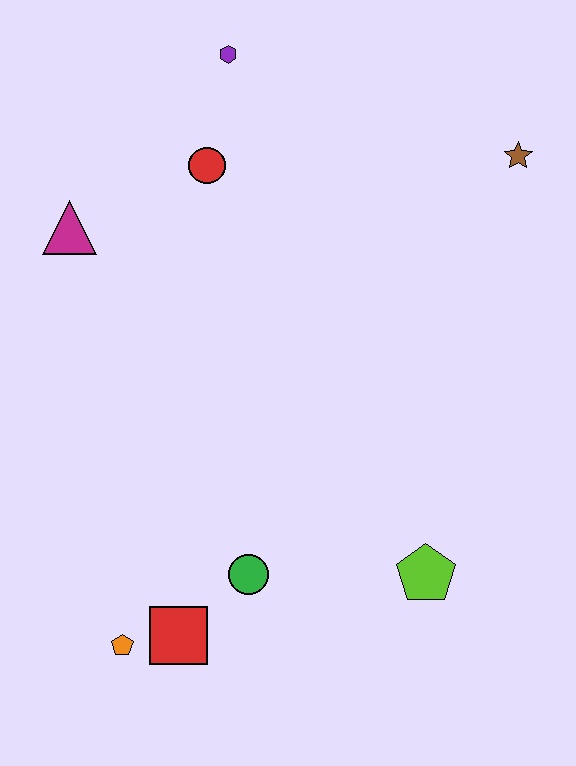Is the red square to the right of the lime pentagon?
No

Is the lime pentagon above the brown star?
No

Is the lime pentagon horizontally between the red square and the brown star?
Yes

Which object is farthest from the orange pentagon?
The brown star is farthest from the orange pentagon.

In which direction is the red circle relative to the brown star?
The red circle is to the left of the brown star.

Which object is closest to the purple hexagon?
The red circle is closest to the purple hexagon.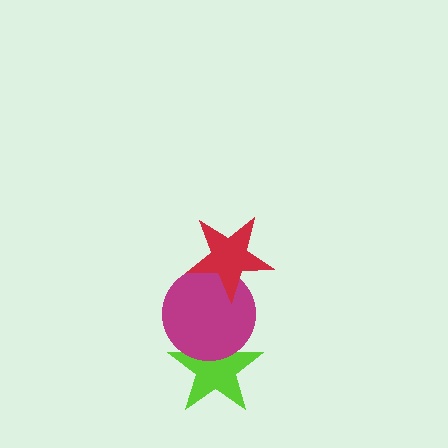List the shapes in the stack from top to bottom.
From top to bottom: the red star, the magenta circle, the lime star.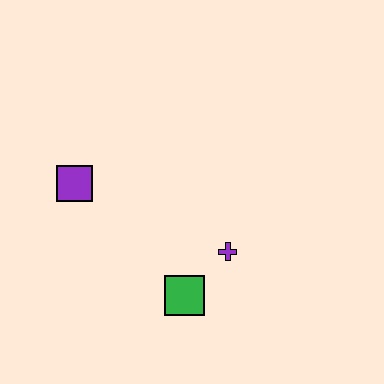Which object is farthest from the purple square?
The purple cross is farthest from the purple square.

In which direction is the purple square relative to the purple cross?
The purple square is to the left of the purple cross.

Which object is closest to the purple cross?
The green square is closest to the purple cross.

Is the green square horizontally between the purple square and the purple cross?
Yes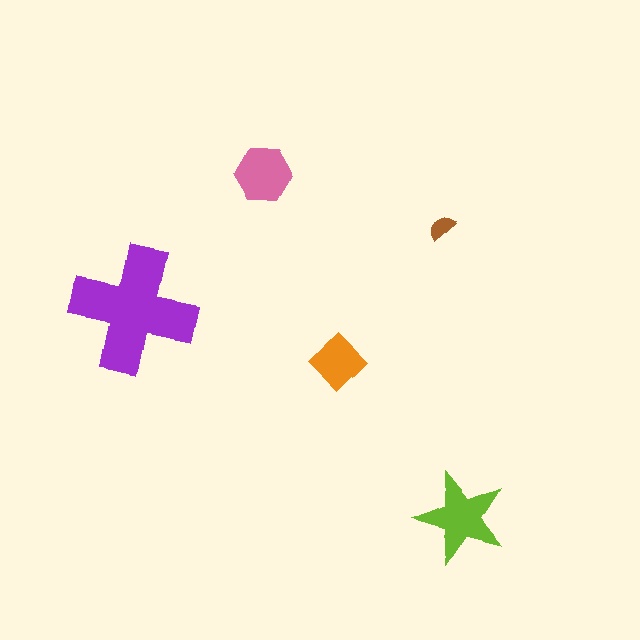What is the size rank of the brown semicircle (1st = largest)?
5th.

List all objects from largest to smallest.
The purple cross, the lime star, the pink hexagon, the orange diamond, the brown semicircle.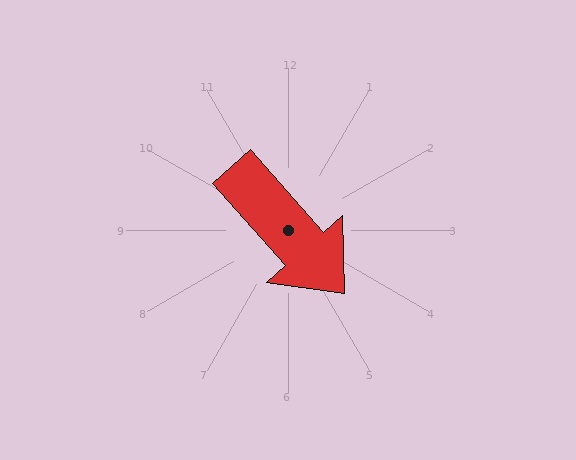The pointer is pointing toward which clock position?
Roughly 5 o'clock.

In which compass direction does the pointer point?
Southeast.